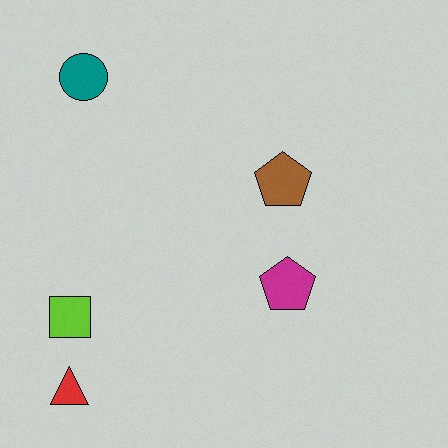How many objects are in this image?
There are 5 objects.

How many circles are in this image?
There is 1 circle.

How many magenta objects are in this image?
There is 1 magenta object.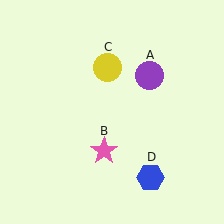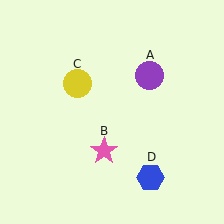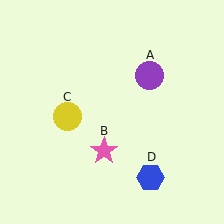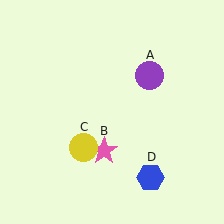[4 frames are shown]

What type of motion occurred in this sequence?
The yellow circle (object C) rotated counterclockwise around the center of the scene.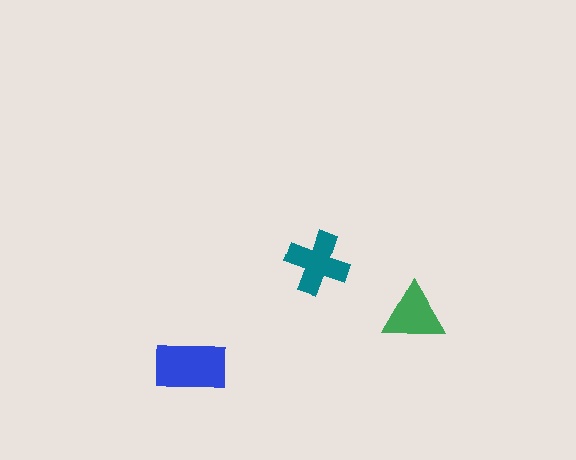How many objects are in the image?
There are 3 objects in the image.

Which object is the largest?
The blue rectangle.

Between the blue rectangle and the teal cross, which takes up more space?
The blue rectangle.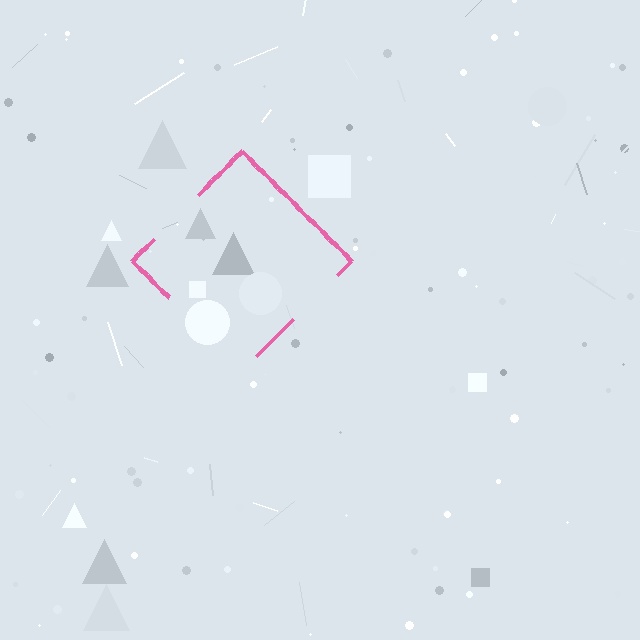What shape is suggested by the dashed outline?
The dashed outline suggests a diamond.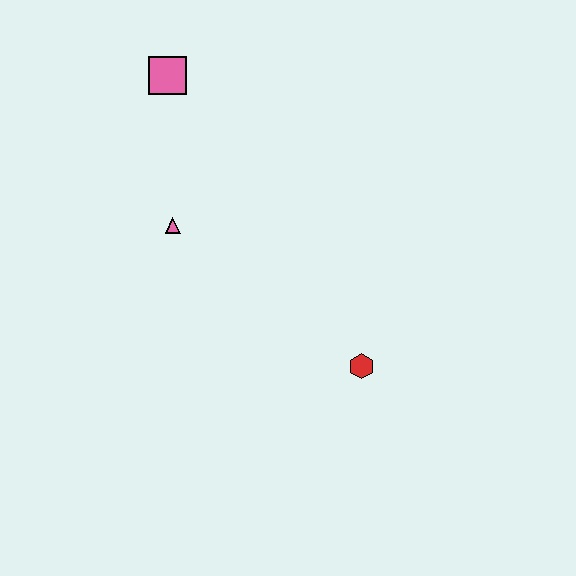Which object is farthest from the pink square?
The red hexagon is farthest from the pink square.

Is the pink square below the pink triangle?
No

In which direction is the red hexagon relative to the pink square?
The red hexagon is below the pink square.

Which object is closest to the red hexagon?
The pink triangle is closest to the red hexagon.